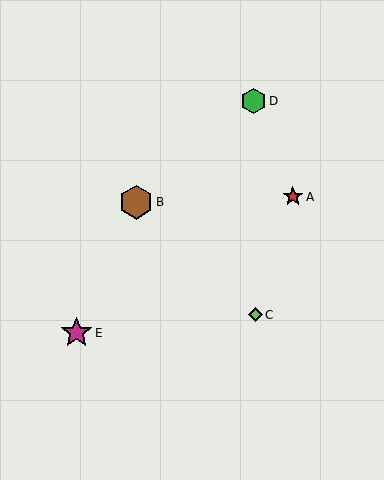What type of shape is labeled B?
Shape B is a brown hexagon.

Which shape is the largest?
The brown hexagon (labeled B) is the largest.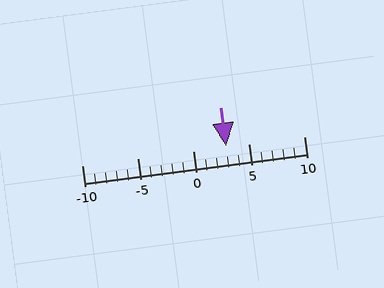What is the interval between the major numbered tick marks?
The major tick marks are spaced 5 units apart.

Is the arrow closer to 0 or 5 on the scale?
The arrow is closer to 5.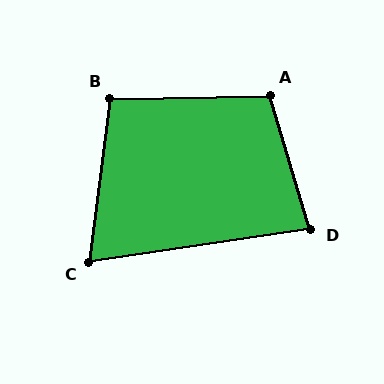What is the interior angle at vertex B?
Approximately 98 degrees (obtuse).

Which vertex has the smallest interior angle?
C, at approximately 74 degrees.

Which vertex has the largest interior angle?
A, at approximately 106 degrees.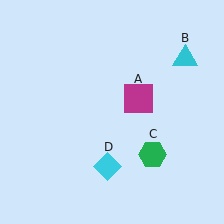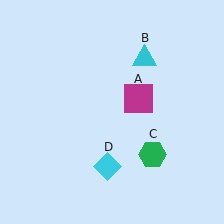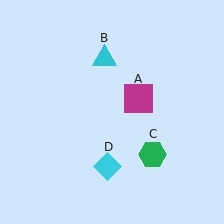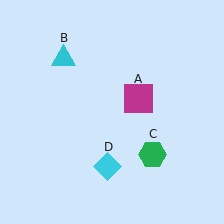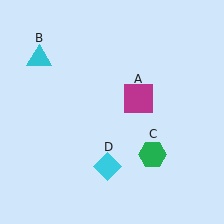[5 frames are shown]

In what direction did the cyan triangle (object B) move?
The cyan triangle (object B) moved left.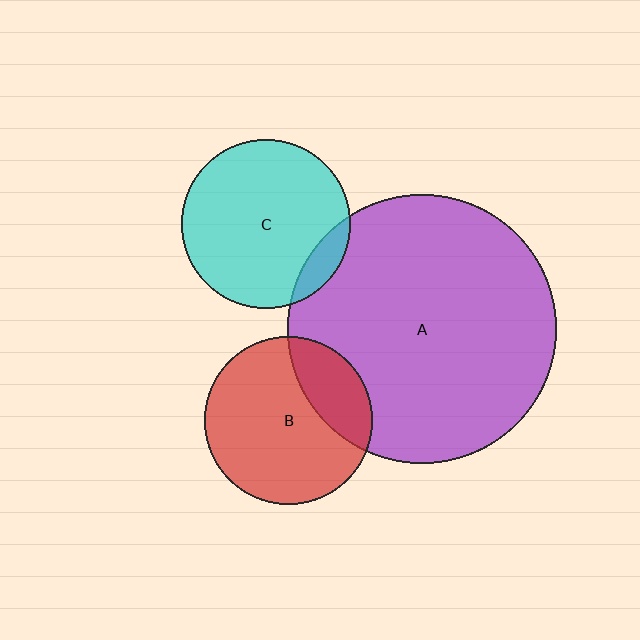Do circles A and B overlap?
Yes.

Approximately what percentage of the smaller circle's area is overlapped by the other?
Approximately 25%.